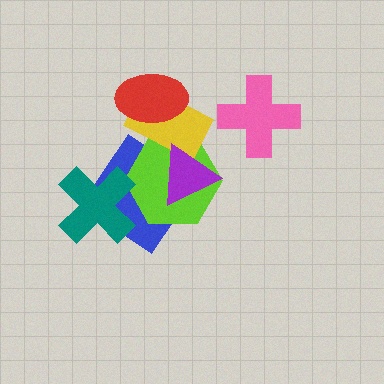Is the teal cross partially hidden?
No, no other shape covers it.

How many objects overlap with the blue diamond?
3 objects overlap with the blue diamond.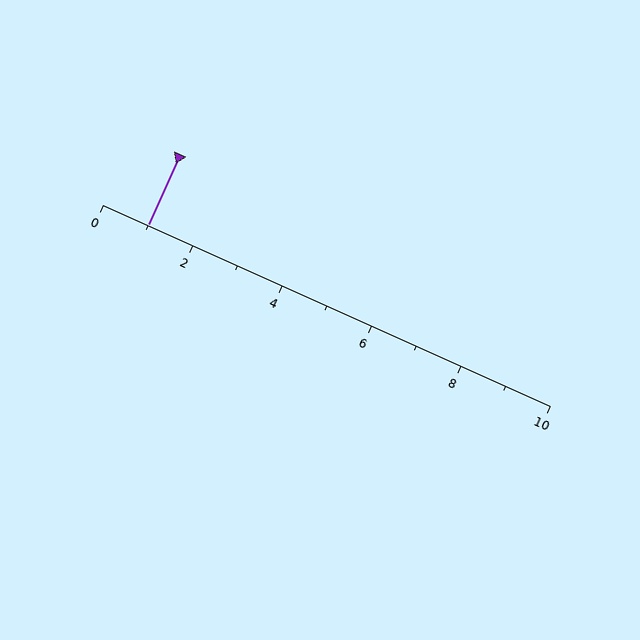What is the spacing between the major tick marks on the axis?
The major ticks are spaced 2 apart.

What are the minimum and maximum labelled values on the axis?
The axis runs from 0 to 10.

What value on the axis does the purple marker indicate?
The marker indicates approximately 1.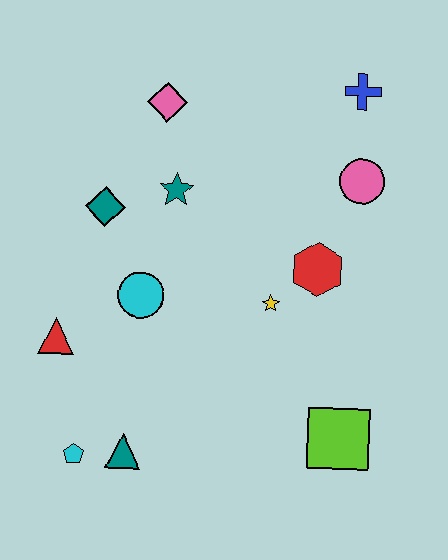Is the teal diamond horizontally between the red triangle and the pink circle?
Yes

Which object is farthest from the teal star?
The lime square is farthest from the teal star.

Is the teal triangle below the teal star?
Yes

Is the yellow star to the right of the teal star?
Yes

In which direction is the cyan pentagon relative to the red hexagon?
The cyan pentagon is to the left of the red hexagon.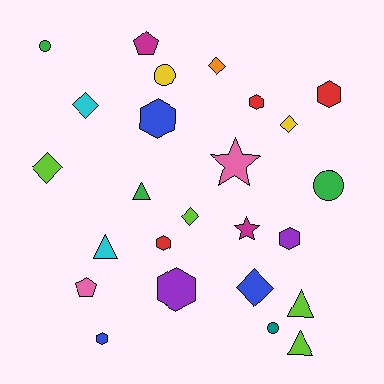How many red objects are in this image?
There are 3 red objects.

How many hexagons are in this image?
There are 7 hexagons.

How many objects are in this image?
There are 25 objects.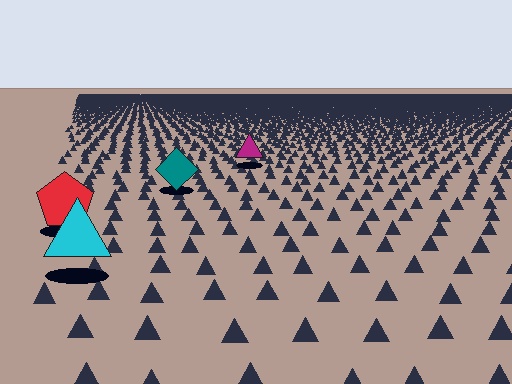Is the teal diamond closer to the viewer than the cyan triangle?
No. The cyan triangle is closer — you can tell from the texture gradient: the ground texture is coarser near it.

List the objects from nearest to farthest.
From nearest to farthest: the cyan triangle, the red pentagon, the teal diamond, the magenta triangle.